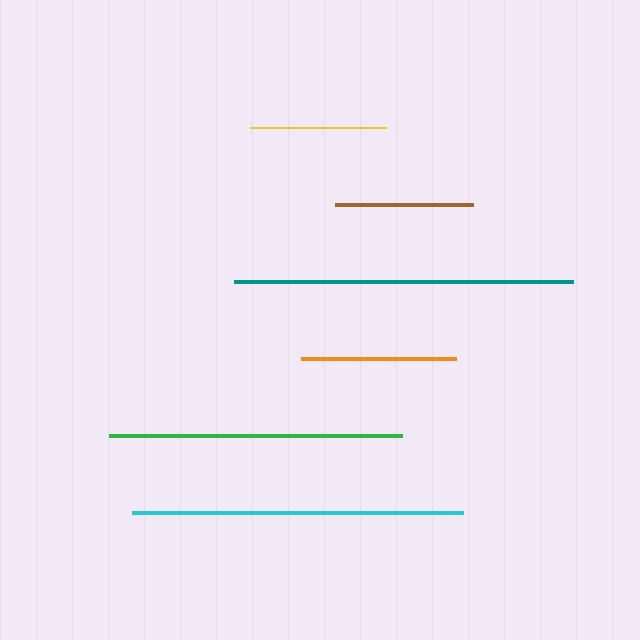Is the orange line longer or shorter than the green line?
The green line is longer than the orange line.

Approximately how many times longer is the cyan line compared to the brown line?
The cyan line is approximately 2.4 times the length of the brown line.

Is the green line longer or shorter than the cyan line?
The cyan line is longer than the green line.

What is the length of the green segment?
The green segment is approximately 294 pixels long.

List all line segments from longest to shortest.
From longest to shortest: teal, cyan, green, orange, brown, yellow.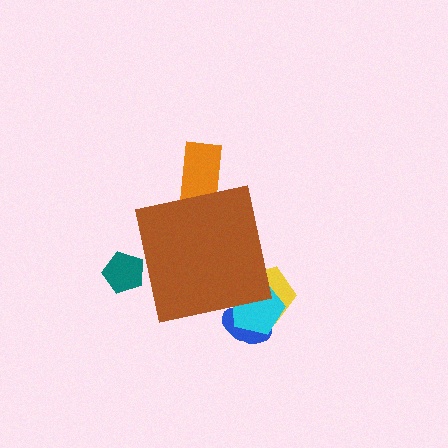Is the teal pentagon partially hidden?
Yes, the teal pentagon is partially hidden behind the brown square.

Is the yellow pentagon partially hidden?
Yes, the yellow pentagon is partially hidden behind the brown square.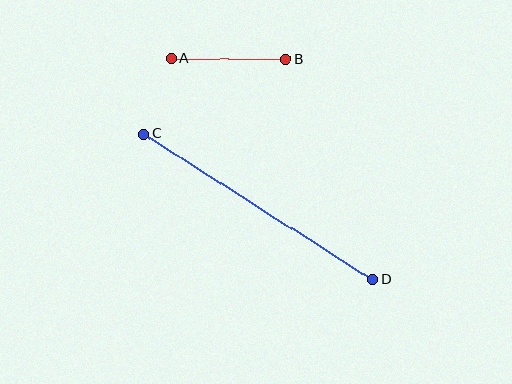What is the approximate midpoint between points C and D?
The midpoint is at approximately (258, 207) pixels.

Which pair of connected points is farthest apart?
Points C and D are farthest apart.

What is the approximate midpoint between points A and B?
The midpoint is at approximately (229, 59) pixels.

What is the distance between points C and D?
The distance is approximately 271 pixels.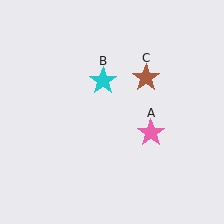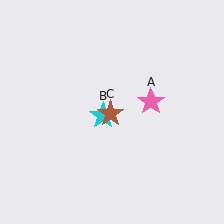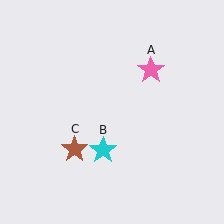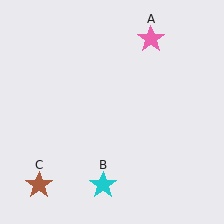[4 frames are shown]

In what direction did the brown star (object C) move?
The brown star (object C) moved down and to the left.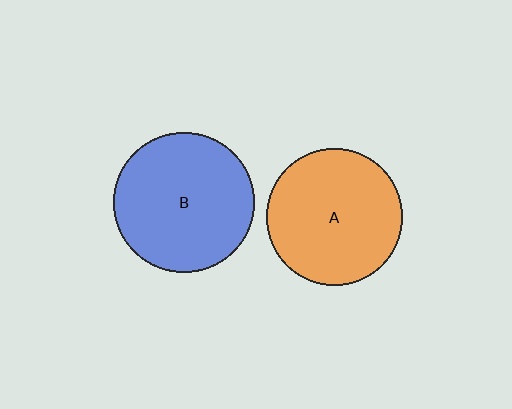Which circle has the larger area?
Circle B (blue).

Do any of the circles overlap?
No, none of the circles overlap.